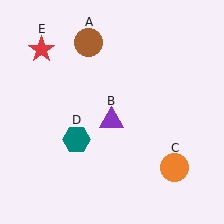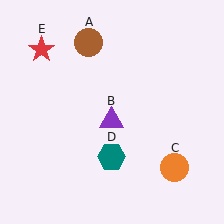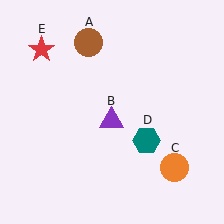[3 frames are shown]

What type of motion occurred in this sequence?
The teal hexagon (object D) rotated counterclockwise around the center of the scene.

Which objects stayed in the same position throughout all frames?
Brown circle (object A) and purple triangle (object B) and orange circle (object C) and red star (object E) remained stationary.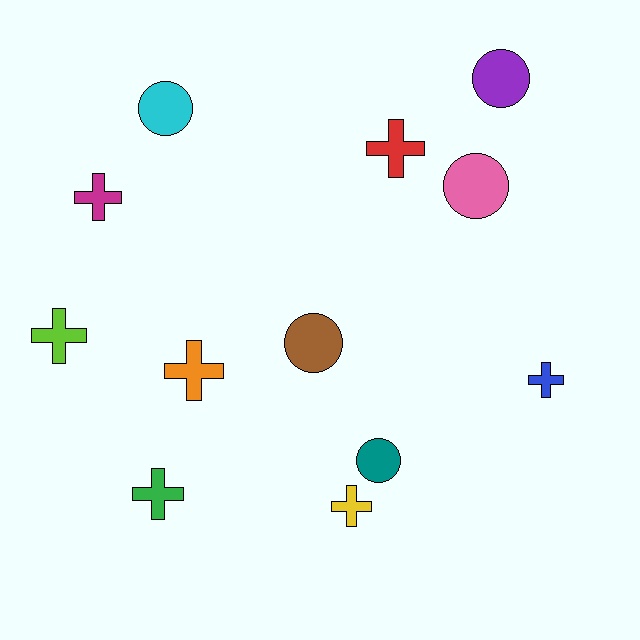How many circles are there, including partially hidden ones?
There are 5 circles.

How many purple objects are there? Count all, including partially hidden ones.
There is 1 purple object.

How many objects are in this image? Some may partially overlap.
There are 12 objects.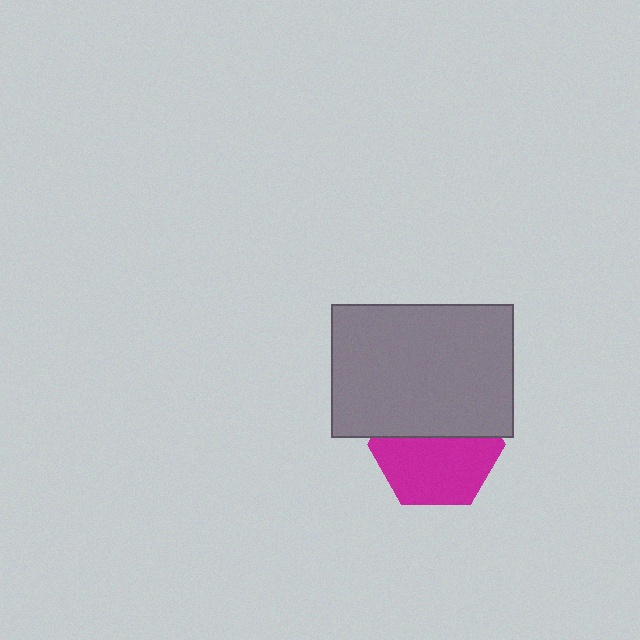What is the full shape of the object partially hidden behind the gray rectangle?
The partially hidden object is a magenta hexagon.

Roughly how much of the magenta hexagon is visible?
About half of it is visible (roughly 58%).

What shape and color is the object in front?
The object in front is a gray rectangle.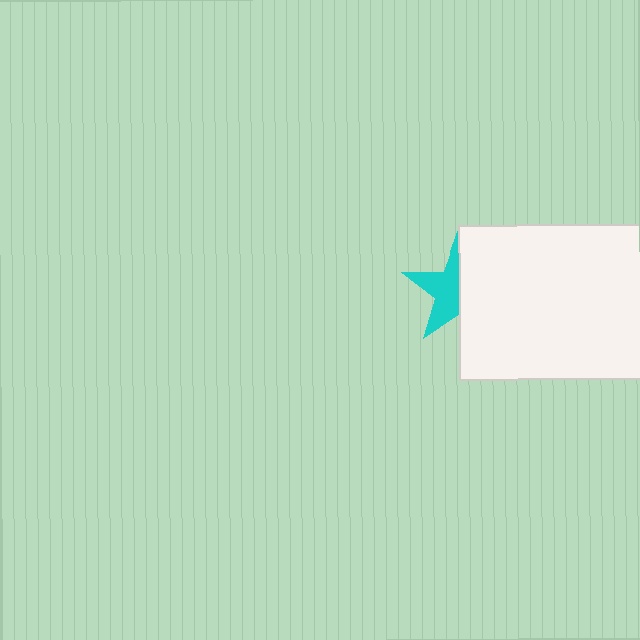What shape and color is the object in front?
The object in front is a white rectangle.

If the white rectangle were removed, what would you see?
You would see the complete cyan star.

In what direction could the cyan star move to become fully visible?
The cyan star could move left. That would shift it out from behind the white rectangle entirely.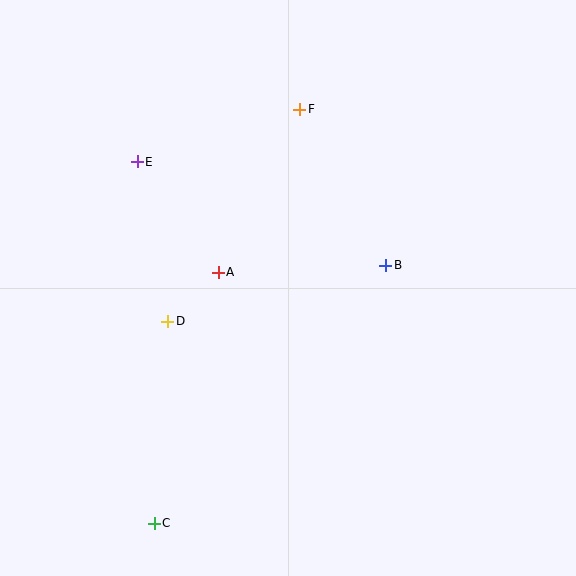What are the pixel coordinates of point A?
Point A is at (218, 272).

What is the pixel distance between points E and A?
The distance between E and A is 137 pixels.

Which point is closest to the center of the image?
Point A at (218, 272) is closest to the center.